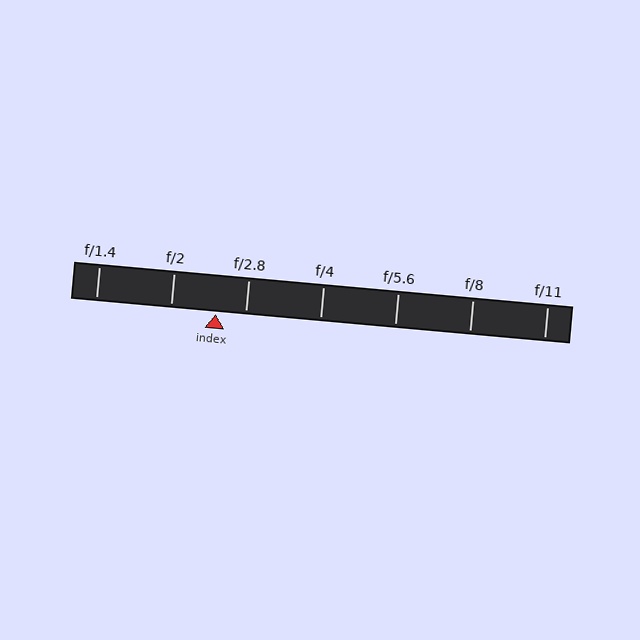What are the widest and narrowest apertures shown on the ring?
The widest aperture shown is f/1.4 and the narrowest is f/11.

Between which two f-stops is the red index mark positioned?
The index mark is between f/2 and f/2.8.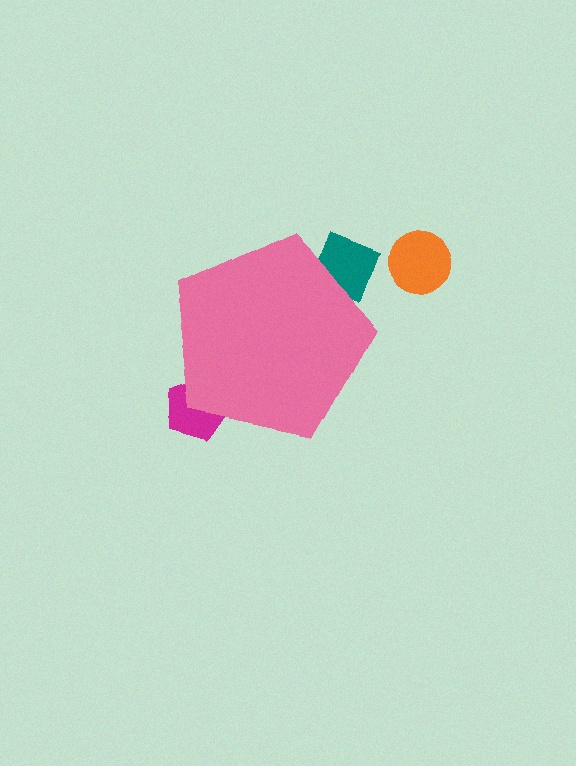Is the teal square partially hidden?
Yes, the teal square is partially hidden behind the pink pentagon.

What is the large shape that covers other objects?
A pink pentagon.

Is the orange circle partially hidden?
No, the orange circle is fully visible.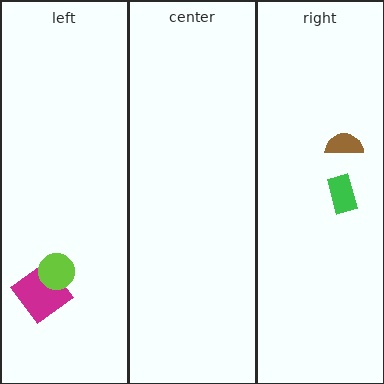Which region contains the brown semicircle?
The right region.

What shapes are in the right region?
The brown semicircle, the green rectangle.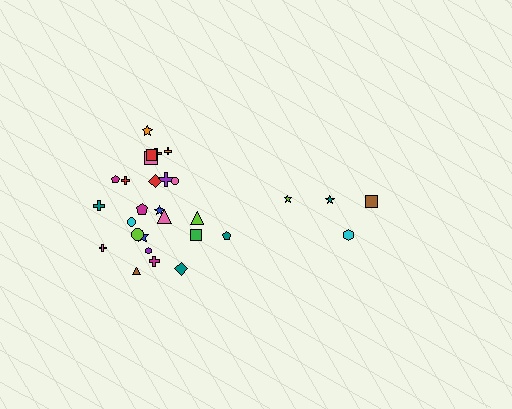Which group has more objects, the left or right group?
The left group.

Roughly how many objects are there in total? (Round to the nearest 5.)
Roughly 30 objects in total.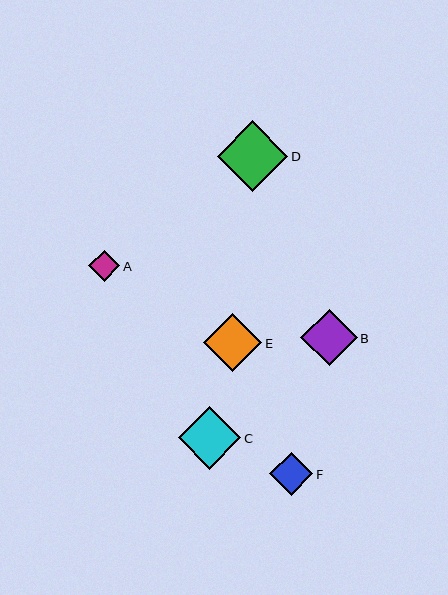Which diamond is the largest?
Diamond D is the largest with a size of approximately 71 pixels.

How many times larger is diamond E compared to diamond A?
Diamond E is approximately 1.8 times the size of diamond A.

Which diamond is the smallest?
Diamond A is the smallest with a size of approximately 31 pixels.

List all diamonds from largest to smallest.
From largest to smallest: D, C, E, B, F, A.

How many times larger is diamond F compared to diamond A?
Diamond F is approximately 1.4 times the size of diamond A.